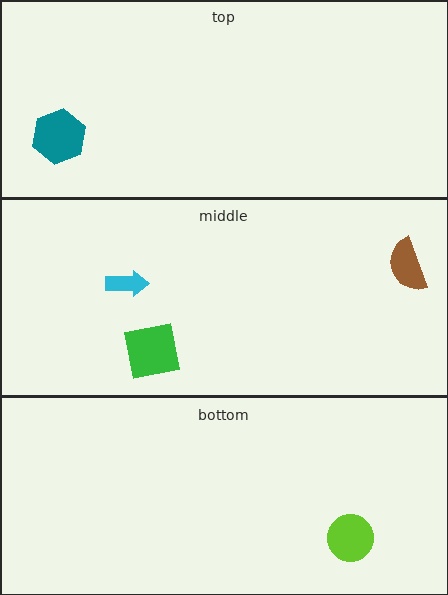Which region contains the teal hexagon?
The top region.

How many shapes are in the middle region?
3.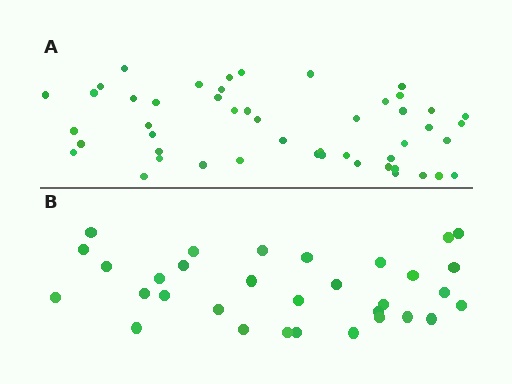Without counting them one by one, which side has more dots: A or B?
Region A (the top region) has more dots.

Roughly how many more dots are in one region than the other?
Region A has approximately 15 more dots than region B.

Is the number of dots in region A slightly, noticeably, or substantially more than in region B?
Region A has substantially more. The ratio is roughly 1.5 to 1.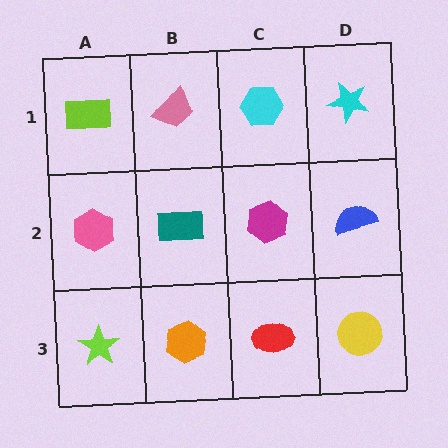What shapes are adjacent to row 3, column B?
A teal rectangle (row 2, column B), a lime star (row 3, column A), a red ellipse (row 3, column C).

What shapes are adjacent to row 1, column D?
A blue semicircle (row 2, column D), a cyan hexagon (row 1, column C).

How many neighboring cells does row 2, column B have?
4.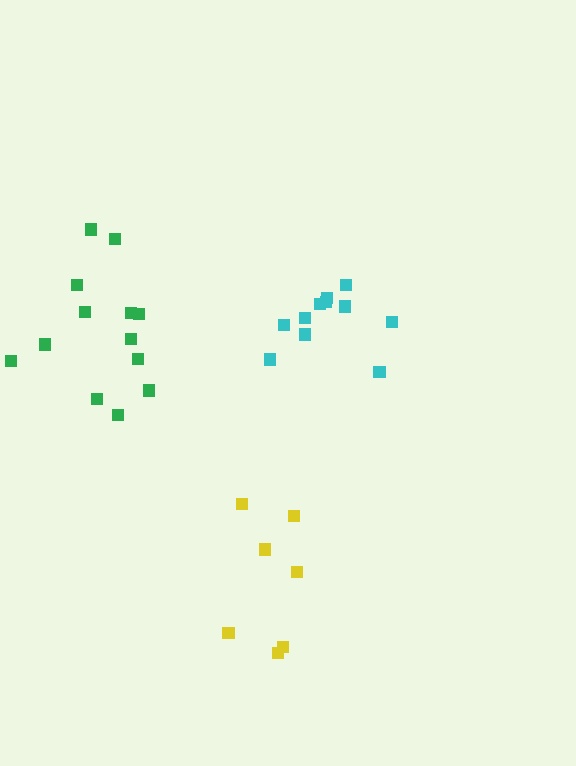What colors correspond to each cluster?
The clusters are colored: yellow, cyan, green.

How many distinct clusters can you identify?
There are 3 distinct clusters.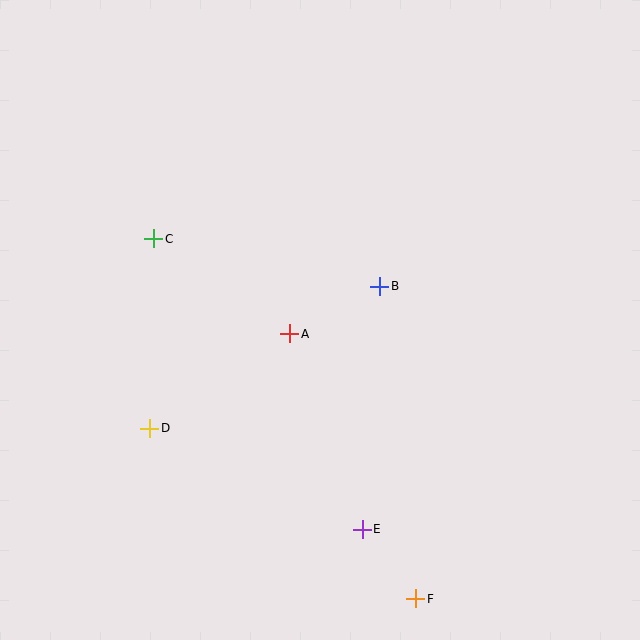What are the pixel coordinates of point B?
Point B is at (380, 286).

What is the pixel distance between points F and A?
The distance between F and A is 294 pixels.